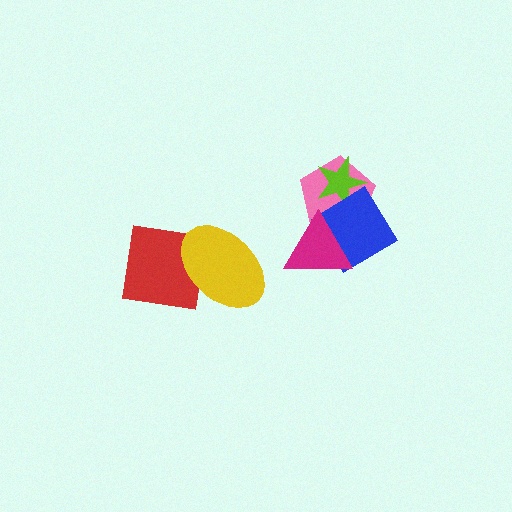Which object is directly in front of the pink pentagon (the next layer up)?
The lime star is directly in front of the pink pentagon.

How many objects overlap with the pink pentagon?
3 objects overlap with the pink pentagon.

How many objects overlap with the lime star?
2 objects overlap with the lime star.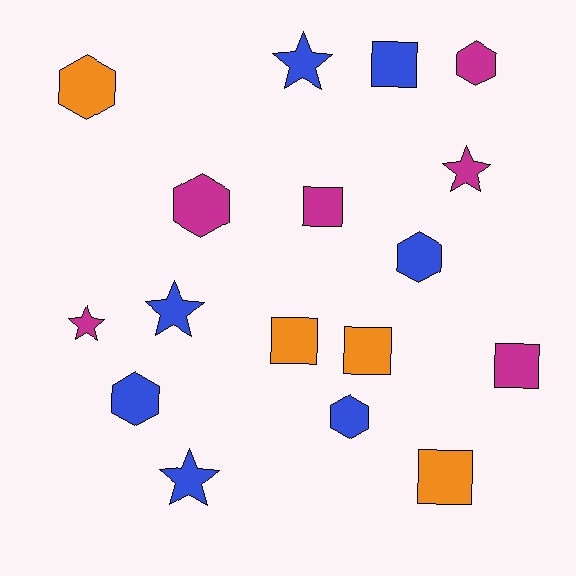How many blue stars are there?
There are 3 blue stars.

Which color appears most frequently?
Blue, with 7 objects.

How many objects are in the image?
There are 17 objects.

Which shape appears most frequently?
Square, with 6 objects.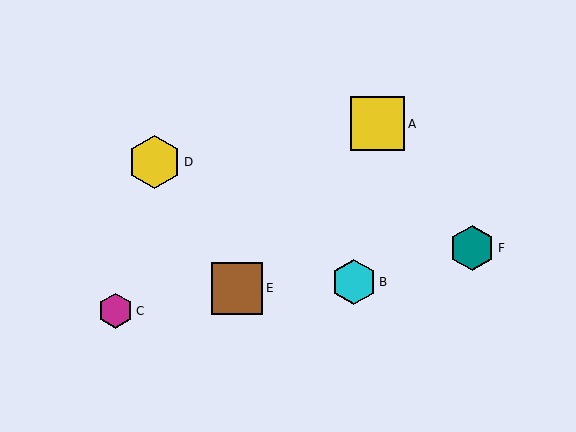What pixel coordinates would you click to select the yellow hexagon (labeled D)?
Click at (154, 162) to select the yellow hexagon D.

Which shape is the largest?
The yellow square (labeled A) is the largest.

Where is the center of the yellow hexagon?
The center of the yellow hexagon is at (154, 162).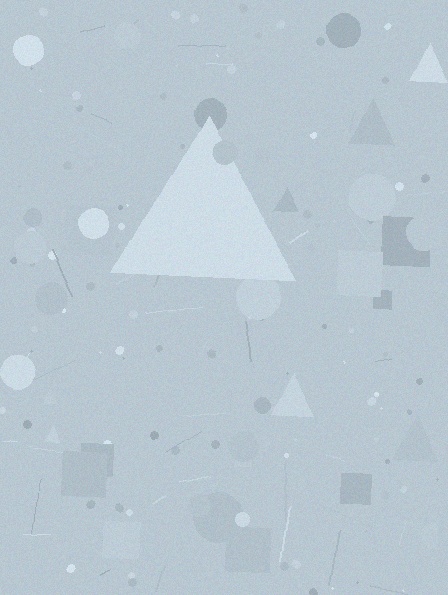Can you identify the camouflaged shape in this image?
The camouflaged shape is a triangle.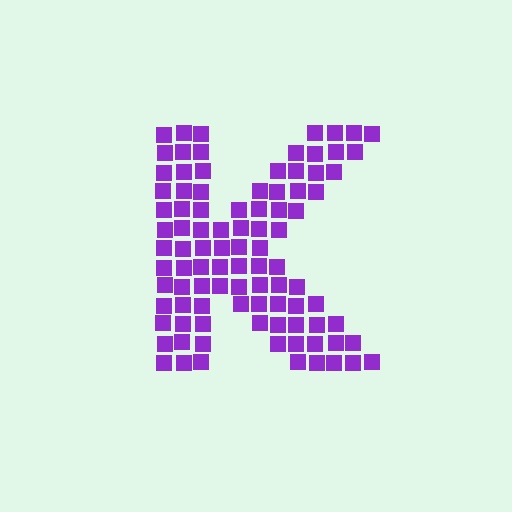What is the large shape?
The large shape is the letter K.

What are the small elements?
The small elements are squares.